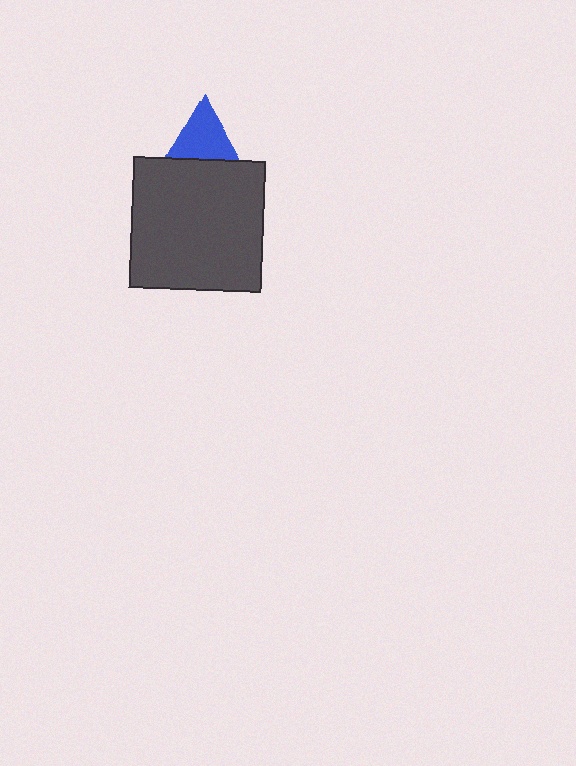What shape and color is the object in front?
The object in front is a dark gray square.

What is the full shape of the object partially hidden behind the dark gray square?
The partially hidden object is a blue triangle.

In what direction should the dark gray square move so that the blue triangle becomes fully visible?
The dark gray square should move down. That is the shortest direction to clear the overlap and leave the blue triangle fully visible.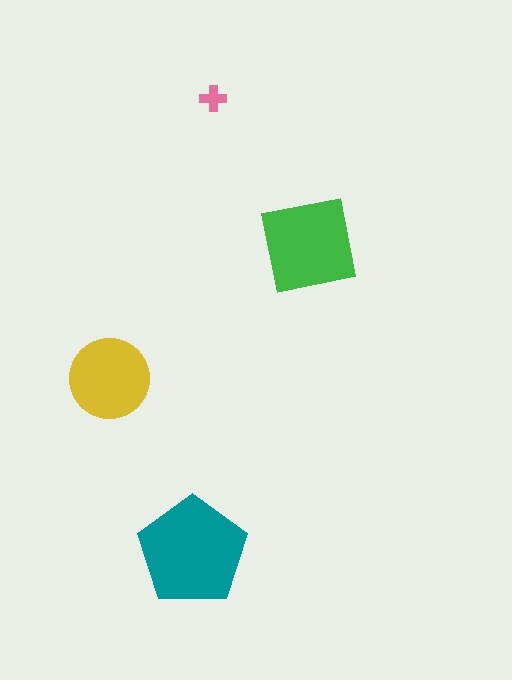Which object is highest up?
The pink cross is topmost.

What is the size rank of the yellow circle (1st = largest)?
3rd.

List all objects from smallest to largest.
The pink cross, the yellow circle, the green square, the teal pentagon.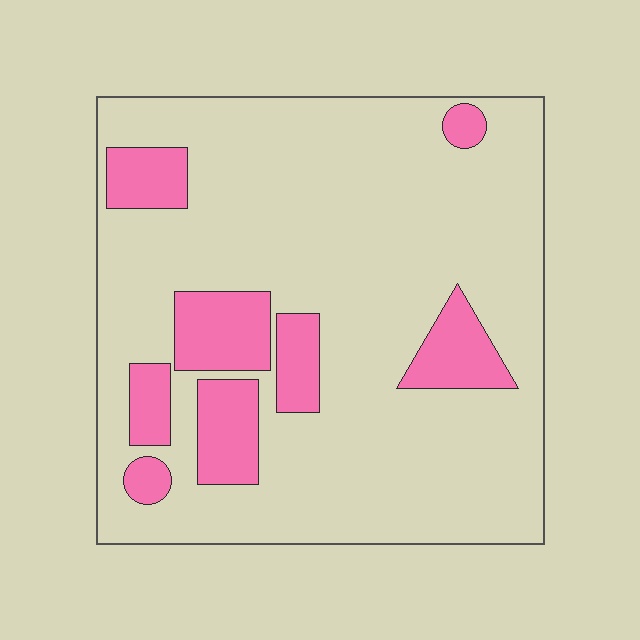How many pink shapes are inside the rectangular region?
8.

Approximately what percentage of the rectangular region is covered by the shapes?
Approximately 20%.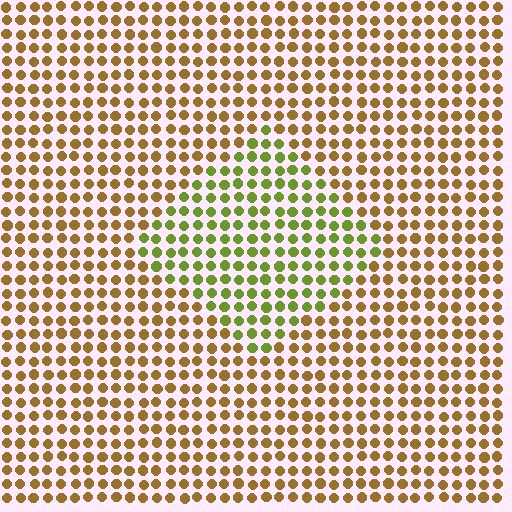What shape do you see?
I see a diamond.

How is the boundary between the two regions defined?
The boundary is defined purely by a slight shift in hue (about 46 degrees). Spacing, size, and orientation are identical on both sides.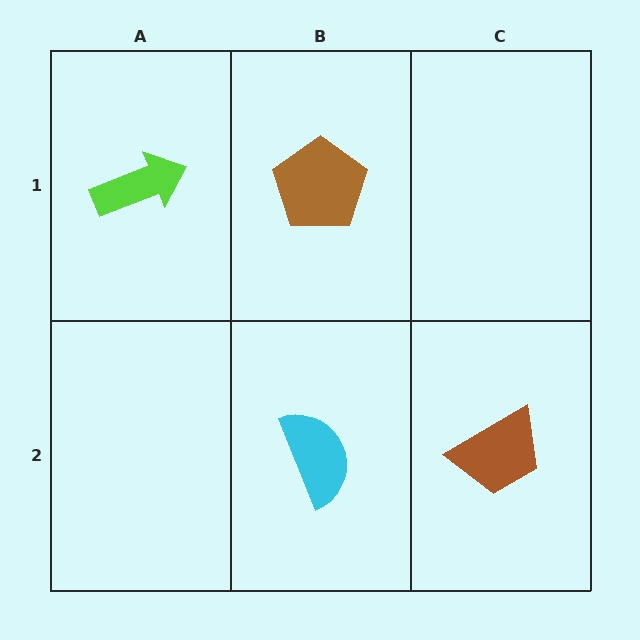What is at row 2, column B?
A cyan semicircle.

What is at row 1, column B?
A brown pentagon.